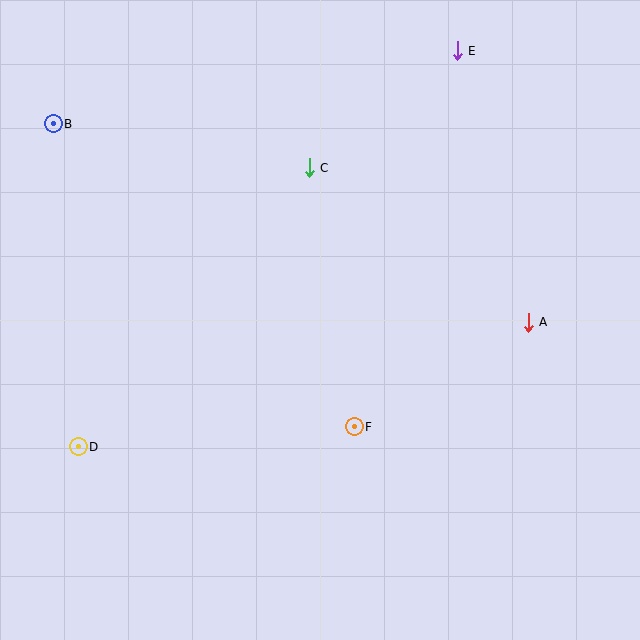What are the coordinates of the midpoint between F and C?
The midpoint between F and C is at (332, 297).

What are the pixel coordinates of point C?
Point C is at (309, 168).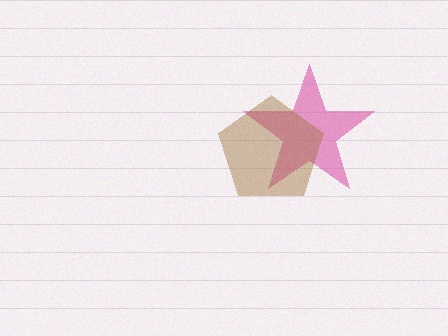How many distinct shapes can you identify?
There are 2 distinct shapes: a pink star, a brown pentagon.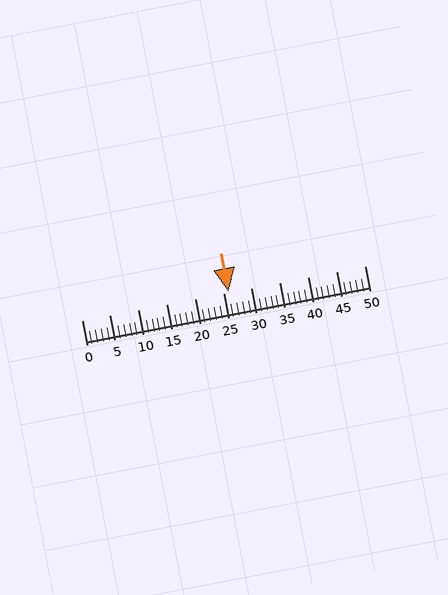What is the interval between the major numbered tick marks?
The major tick marks are spaced 5 units apart.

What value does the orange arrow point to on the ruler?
The orange arrow points to approximately 26.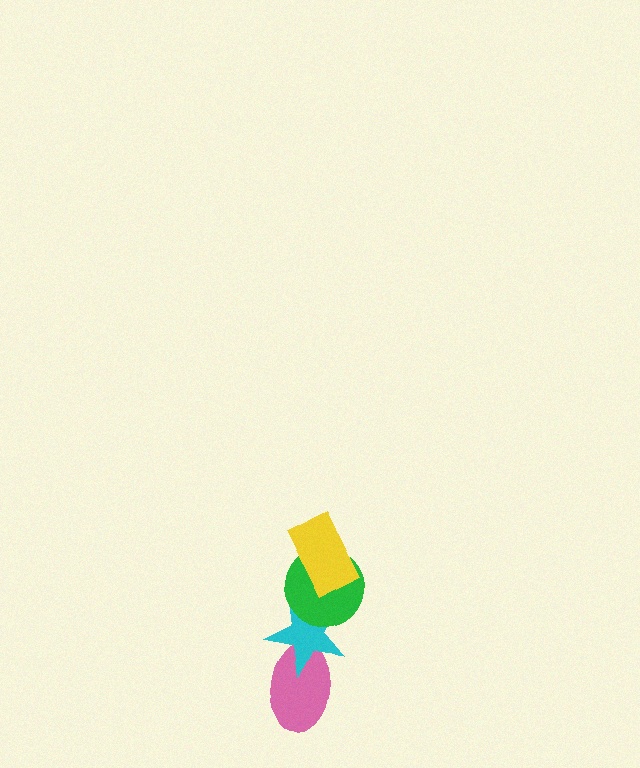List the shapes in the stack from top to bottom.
From top to bottom: the yellow rectangle, the green circle, the cyan star, the pink ellipse.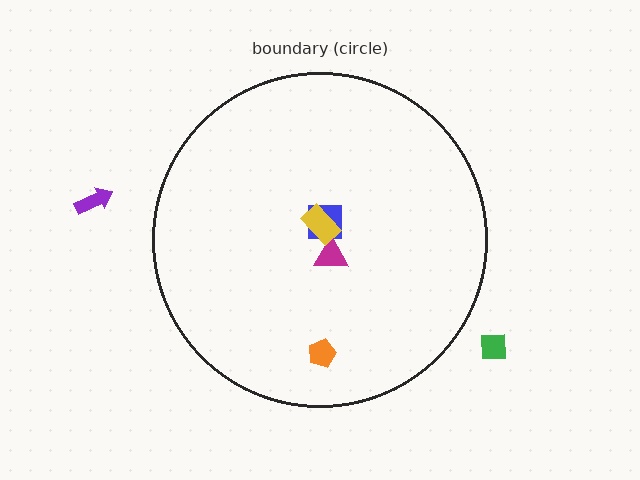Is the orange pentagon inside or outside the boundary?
Inside.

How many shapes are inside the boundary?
4 inside, 2 outside.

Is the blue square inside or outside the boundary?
Inside.